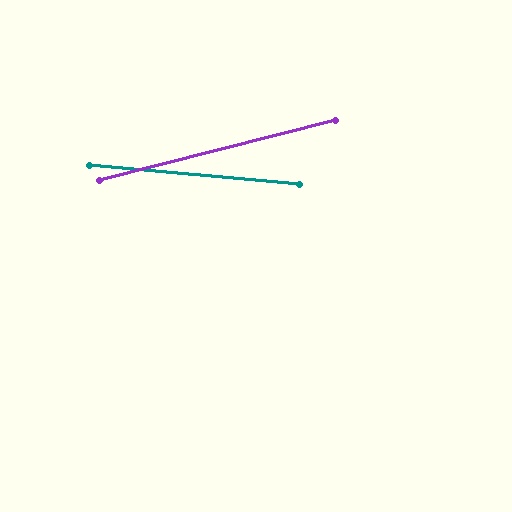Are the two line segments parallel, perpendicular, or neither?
Neither parallel nor perpendicular — they differ by about 19°.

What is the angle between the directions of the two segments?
Approximately 19 degrees.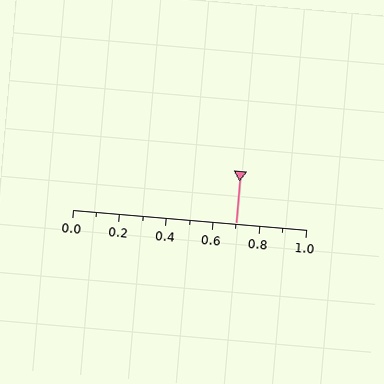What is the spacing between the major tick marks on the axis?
The major ticks are spaced 0.2 apart.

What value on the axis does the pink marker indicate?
The marker indicates approximately 0.7.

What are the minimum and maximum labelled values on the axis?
The axis runs from 0.0 to 1.0.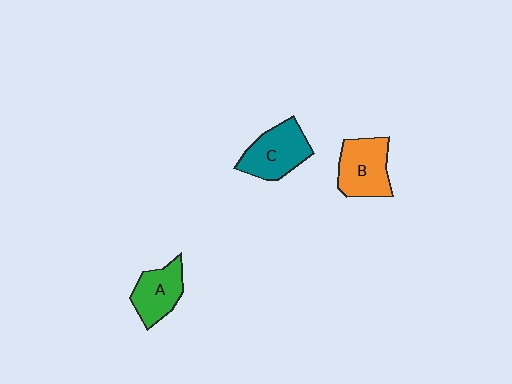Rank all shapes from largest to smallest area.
From largest to smallest: C (teal), B (orange), A (green).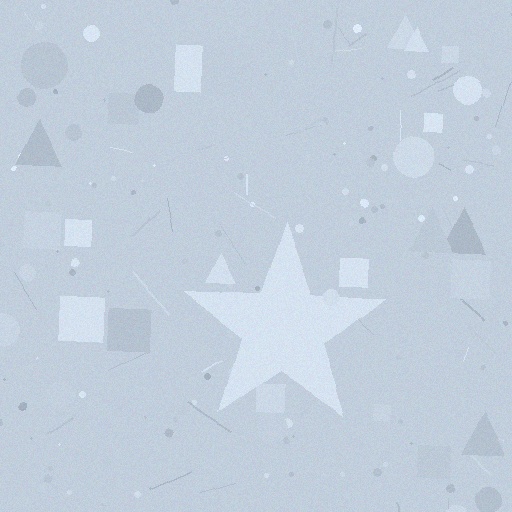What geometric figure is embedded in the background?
A star is embedded in the background.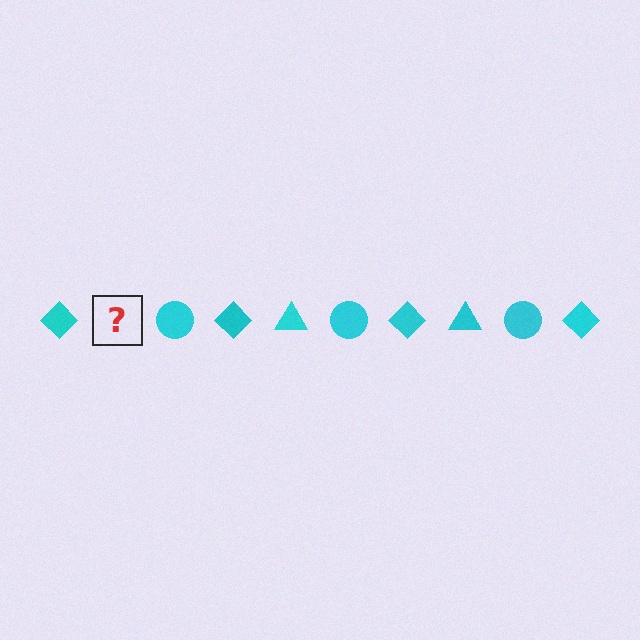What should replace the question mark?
The question mark should be replaced with a cyan triangle.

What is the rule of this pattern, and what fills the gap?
The rule is that the pattern cycles through diamond, triangle, circle shapes in cyan. The gap should be filled with a cyan triangle.